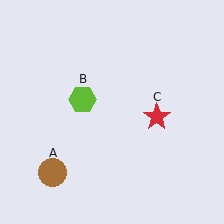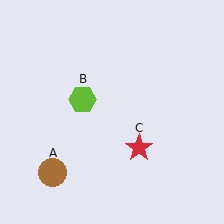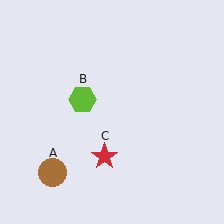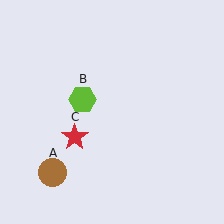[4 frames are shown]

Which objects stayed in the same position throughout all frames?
Brown circle (object A) and lime hexagon (object B) remained stationary.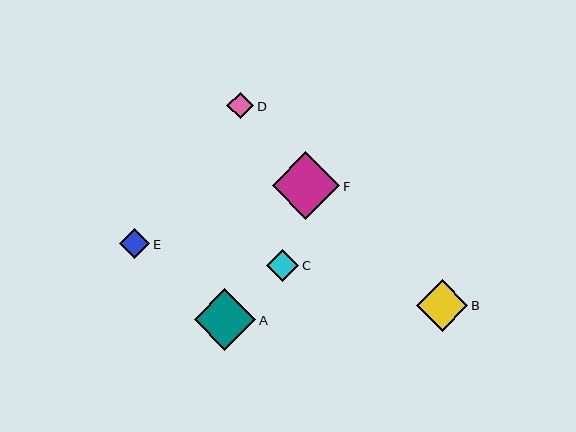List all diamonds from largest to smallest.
From largest to smallest: F, A, B, C, E, D.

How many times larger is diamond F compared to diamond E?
Diamond F is approximately 2.2 times the size of diamond E.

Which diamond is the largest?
Diamond F is the largest with a size of approximately 68 pixels.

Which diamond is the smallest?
Diamond D is the smallest with a size of approximately 27 pixels.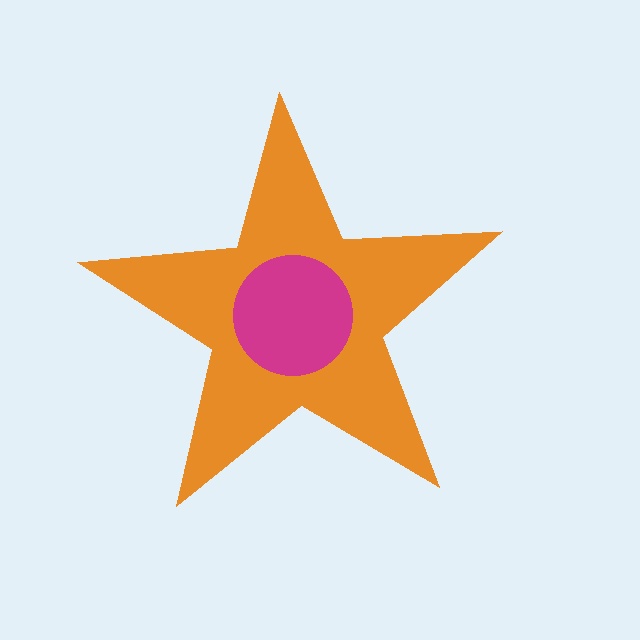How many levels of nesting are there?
2.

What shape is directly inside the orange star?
The magenta circle.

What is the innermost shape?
The magenta circle.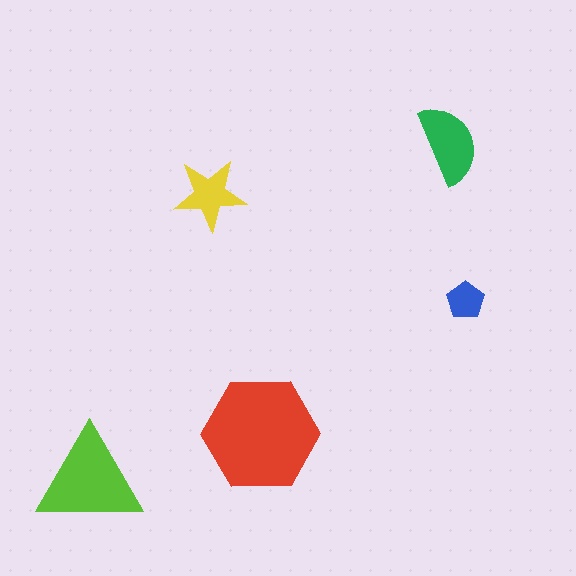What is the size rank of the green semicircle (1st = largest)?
3rd.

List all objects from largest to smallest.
The red hexagon, the lime triangle, the green semicircle, the yellow star, the blue pentagon.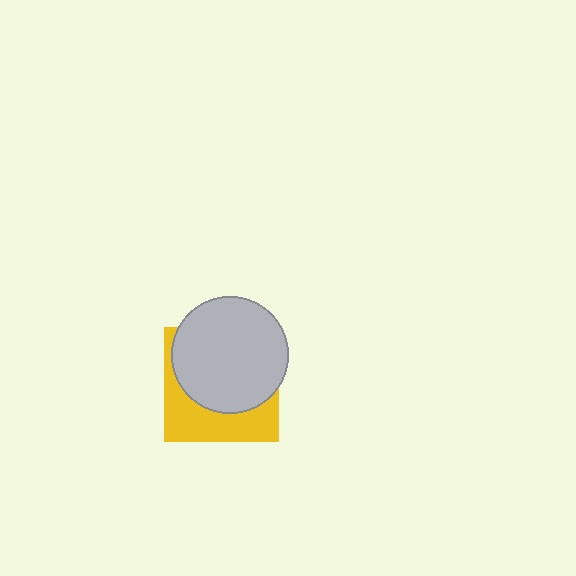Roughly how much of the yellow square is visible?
A small part of it is visible (roughly 38%).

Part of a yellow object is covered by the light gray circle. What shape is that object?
It is a square.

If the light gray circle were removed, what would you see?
You would see the complete yellow square.